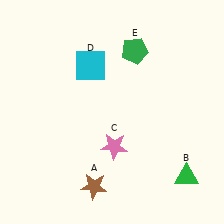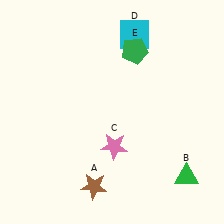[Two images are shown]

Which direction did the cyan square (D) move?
The cyan square (D) moved right.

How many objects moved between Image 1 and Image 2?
1 object moved between the two images.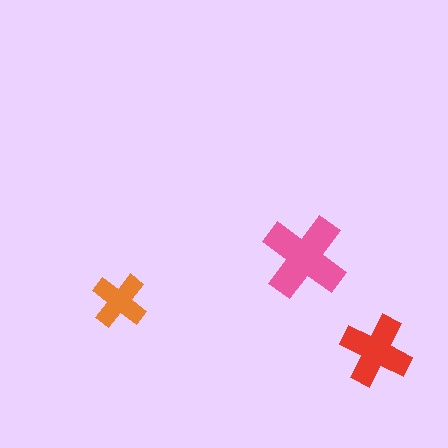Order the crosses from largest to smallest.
the pink one, the red one, the orange one.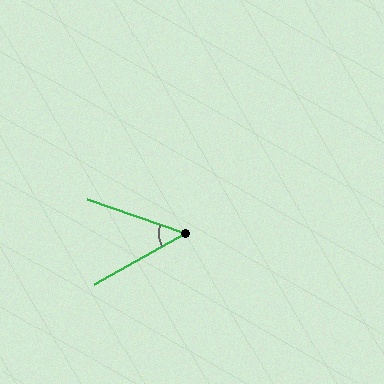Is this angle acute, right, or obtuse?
It is acute.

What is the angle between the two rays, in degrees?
Approximately 48 degrees.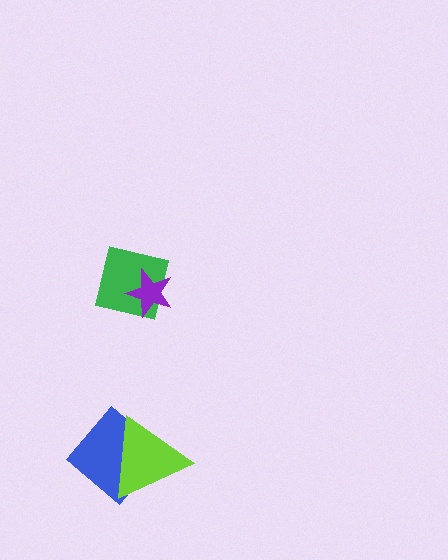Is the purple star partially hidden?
No, no other shape covers it.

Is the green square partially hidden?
Yes, it is partially covered by another shape.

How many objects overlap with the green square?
1 object overlaps with the green square.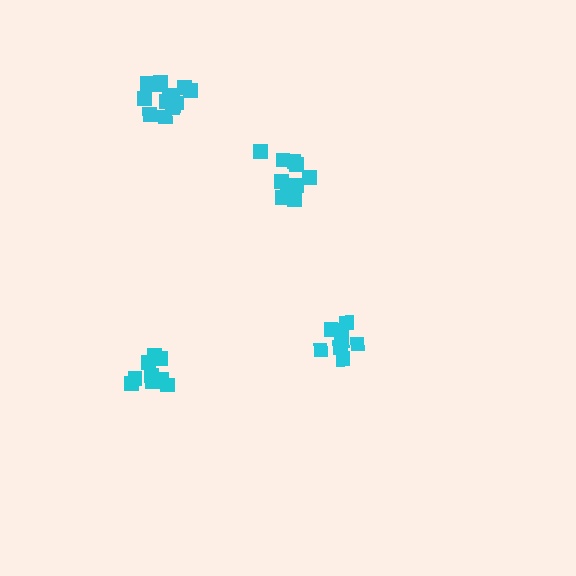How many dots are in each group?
Group 1: 9 dots, Group 2: 10 dots, Group 3: 9 dots, Group 4: 14 dots (42 total).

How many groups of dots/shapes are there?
There are 4 groups.